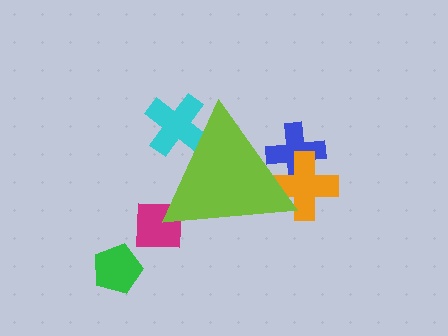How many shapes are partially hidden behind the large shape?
4 shapes are partially hidden.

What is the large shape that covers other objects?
A lime triangle.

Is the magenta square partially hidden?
Yes, the magenta square is partially hidden behind the lime triangle.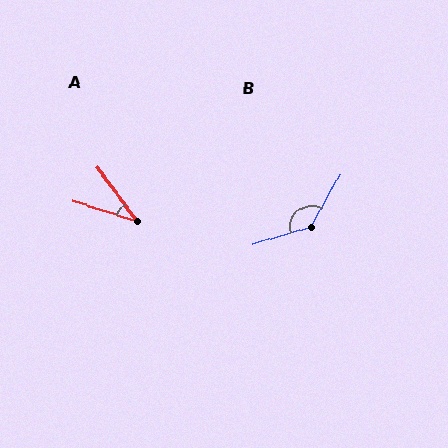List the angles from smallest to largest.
A (36°), B (136°).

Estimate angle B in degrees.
Approximately 136 degrees.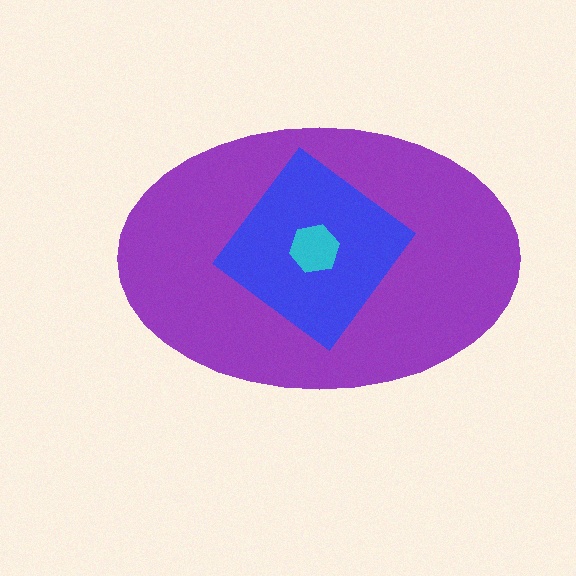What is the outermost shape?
The purple ellipse.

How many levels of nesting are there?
3.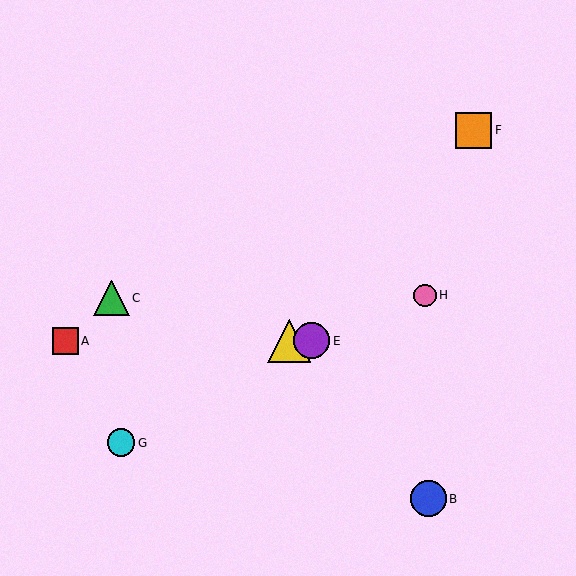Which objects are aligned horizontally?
Objects A, D, E are aligned horizontally.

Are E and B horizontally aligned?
No, E is at y≈341 and B is at y≈499.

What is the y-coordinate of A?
Object A is at y≈341.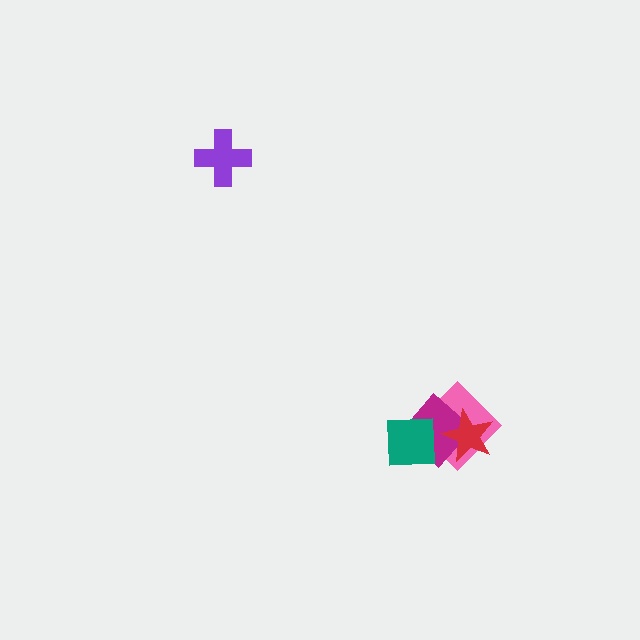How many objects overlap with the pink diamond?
3 objects overlap with the pink diamond.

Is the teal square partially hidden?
No, no other shape covers it.